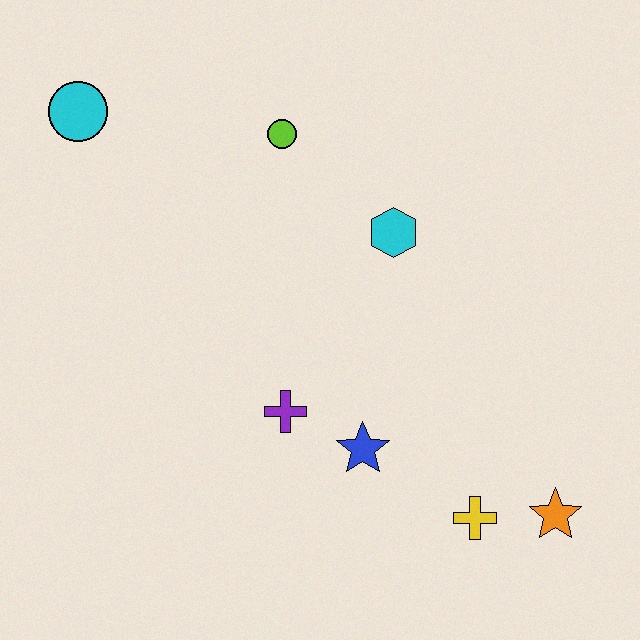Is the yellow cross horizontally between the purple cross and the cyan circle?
No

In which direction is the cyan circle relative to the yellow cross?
The cyan circle is above the yellow cross.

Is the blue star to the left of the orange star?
Yes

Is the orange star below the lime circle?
Yes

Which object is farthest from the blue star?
The cyan circle is farthest from the blue star.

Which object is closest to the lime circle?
The cyan hexagon is closest to the lime circle.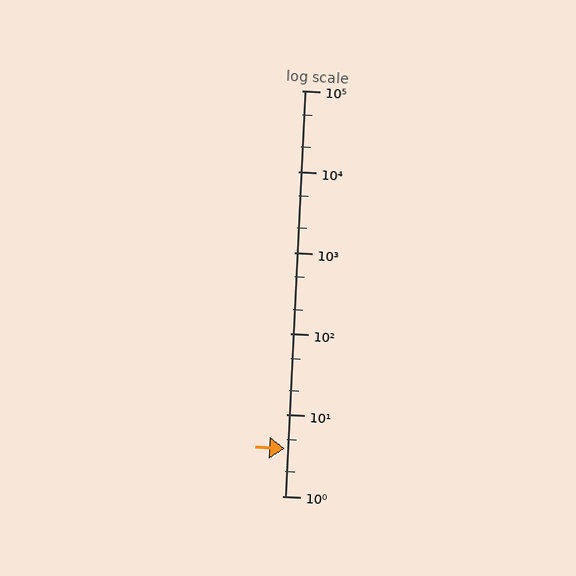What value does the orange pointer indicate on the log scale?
The pointer indicates approximately 3.8.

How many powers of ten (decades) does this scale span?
The scale spans 5 decades, from 1 to 100000.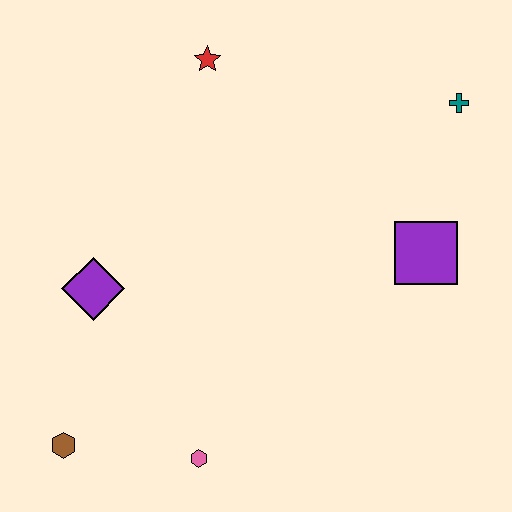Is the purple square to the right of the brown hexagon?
Yes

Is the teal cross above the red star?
No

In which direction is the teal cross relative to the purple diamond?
The teal cross is to the right of the purple diamond.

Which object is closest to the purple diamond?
The brown hexagon is closest to the purple diamond.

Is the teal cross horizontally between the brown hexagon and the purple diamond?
No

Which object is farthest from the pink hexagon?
The teal cross is farthest from the pink hexagon.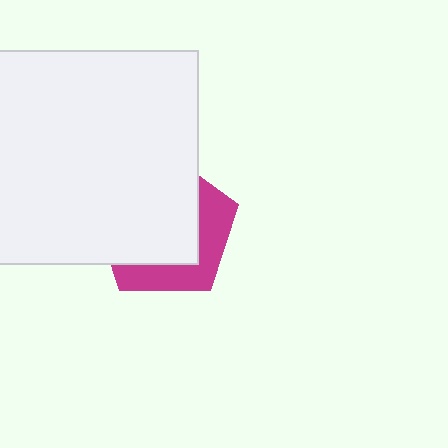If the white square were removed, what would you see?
You would see the complete magenta pentagon.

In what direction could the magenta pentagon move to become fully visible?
The magenta pentagon could move toward the lower-right. That would shift it out from behind the white square entirely.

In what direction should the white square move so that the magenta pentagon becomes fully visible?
The white square should move toward the upper-left. That is the shortest direction to clear the overlap and leave the magenta pentagon fully visible.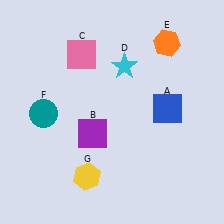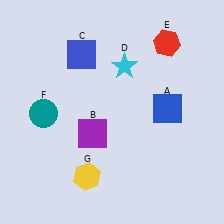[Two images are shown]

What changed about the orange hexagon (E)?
In Image 1, E is orange. In Image 2, it changed to red.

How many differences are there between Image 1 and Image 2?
There are 2 differences between the two images.